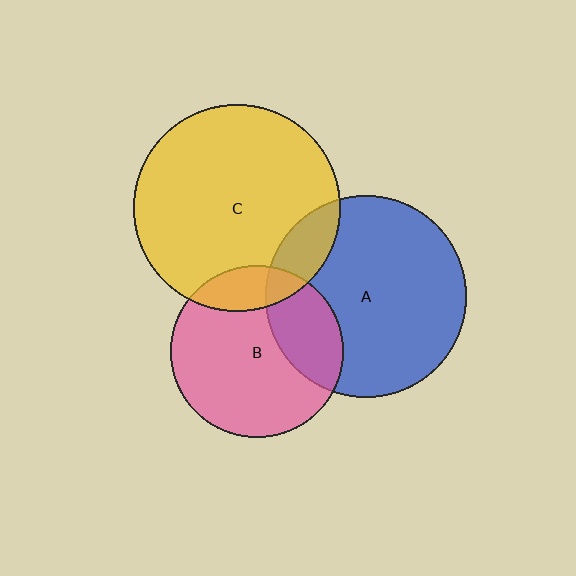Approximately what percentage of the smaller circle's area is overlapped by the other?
Approximately 15%.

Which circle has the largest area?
Circle C (yellow).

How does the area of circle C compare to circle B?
Approximately 1.4 times.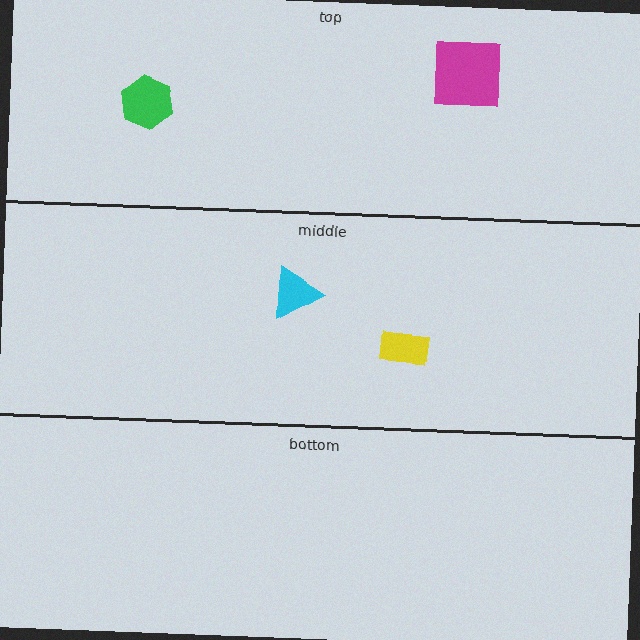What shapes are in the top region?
The green hexagon, the magenta square.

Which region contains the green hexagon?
The top region.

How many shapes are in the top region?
2.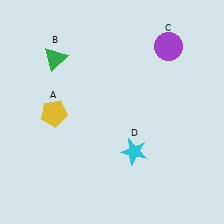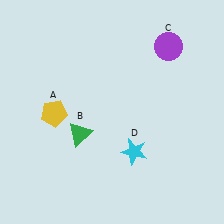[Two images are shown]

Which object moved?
The green triangle (B) moved down.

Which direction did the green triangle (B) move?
The green triangle (B) moved down.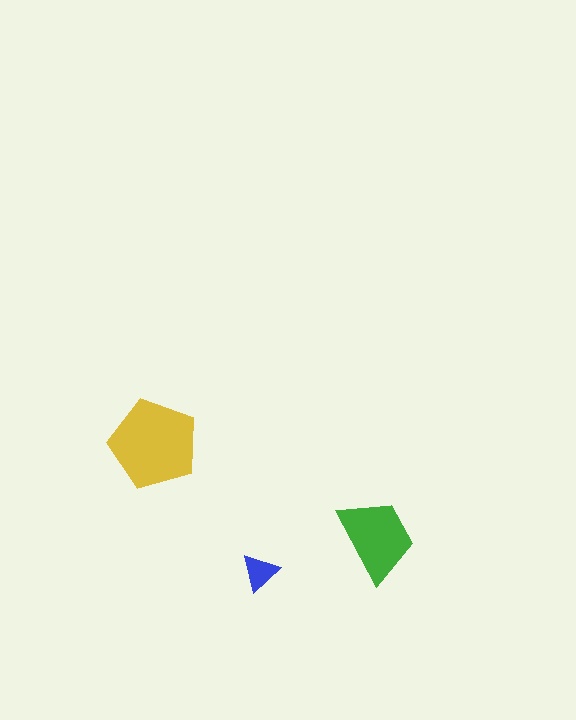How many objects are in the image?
There are 3 objects in the image.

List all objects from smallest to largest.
The blue triangle, the green trapezoid, the yellow pentagon.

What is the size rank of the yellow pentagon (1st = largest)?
1st.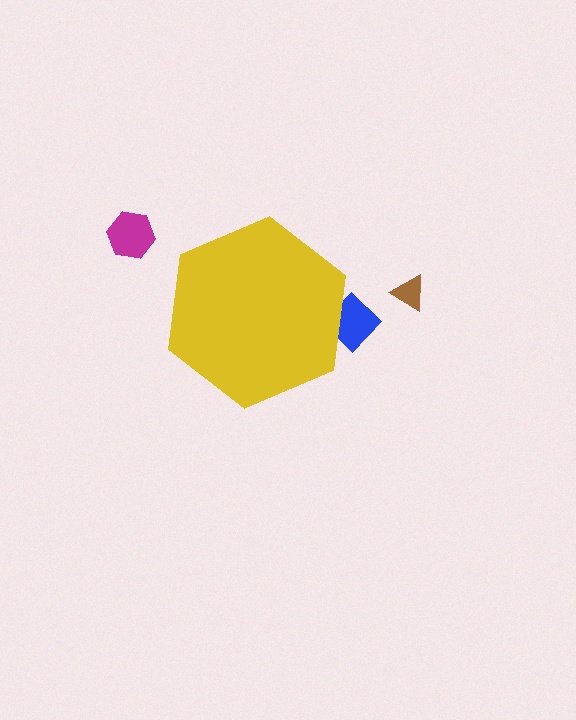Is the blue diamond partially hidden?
Yes, the blue diamond is partially hidden behind the yellow hexagon.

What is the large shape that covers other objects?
A yellow hexagon.